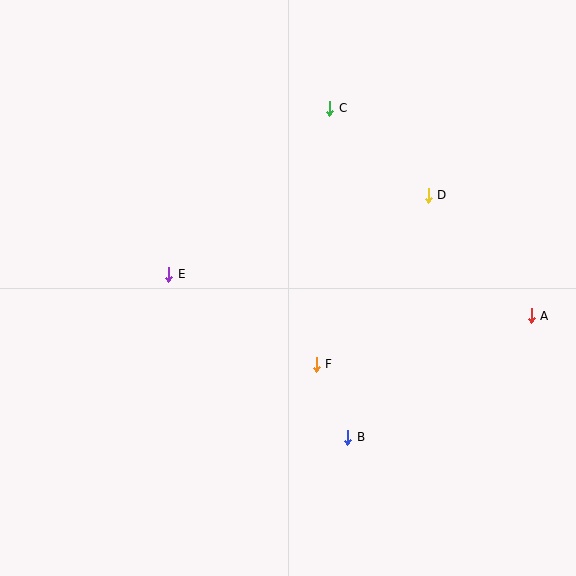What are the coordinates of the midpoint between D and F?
The midpoint between D and F is at (372, 280).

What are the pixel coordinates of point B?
Point B is at (348, 437).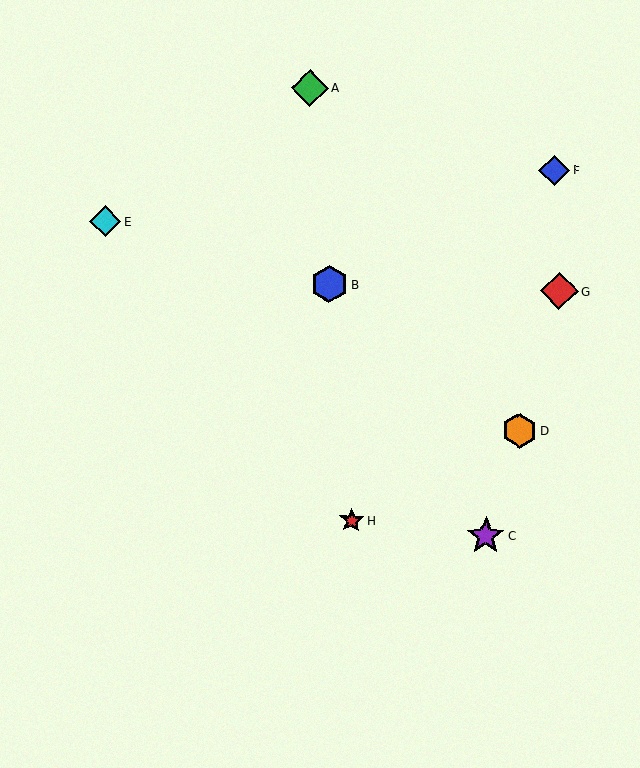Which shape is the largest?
The purple star (labeled C) is the largest.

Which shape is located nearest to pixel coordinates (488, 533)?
The purple star (labeled C) at (486, 536) is nearest to that location.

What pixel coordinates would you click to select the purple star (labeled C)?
Click at (486, 536) to select the purple star C.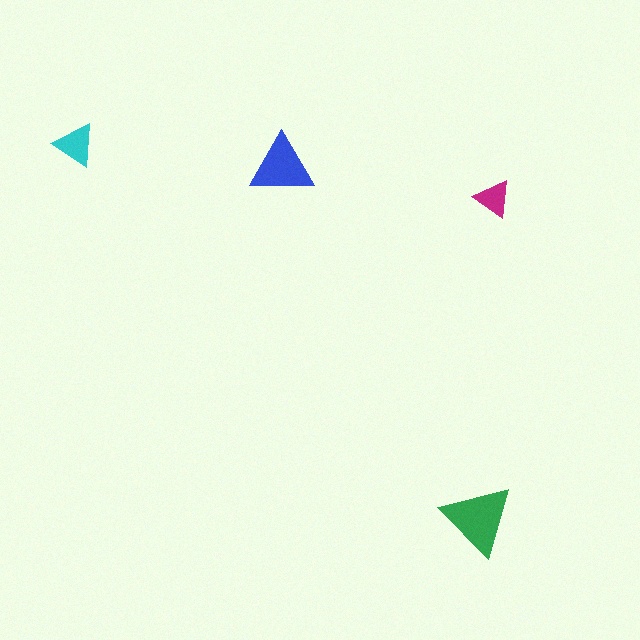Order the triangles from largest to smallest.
the green one, the blue one, the cyan one, the magenta one.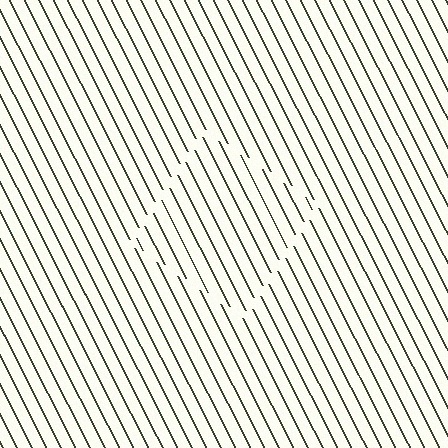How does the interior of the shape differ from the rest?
The interior of the shape contains the same grating, shifted by half a period — the contour is defined by the phase discontinuity where line-ends from the inner and outer gratings abut.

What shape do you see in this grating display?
An illusory square. The interior of the shape contains the same grating, shifted by half a period — the contour is defined by the phase discontinuity where line-ends from the inner and outer gratings abut.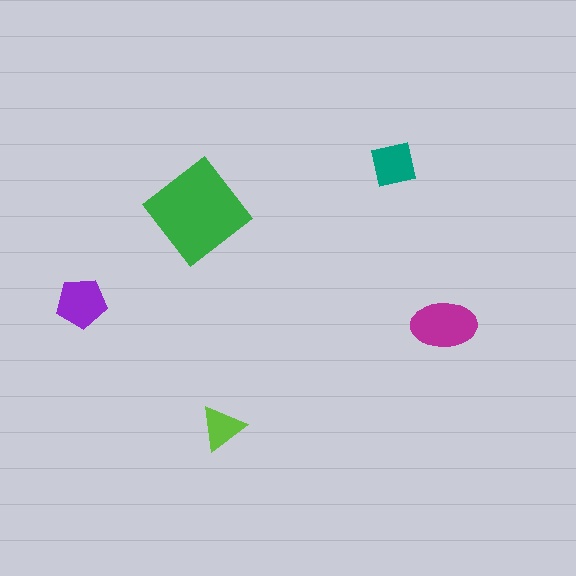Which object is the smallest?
The lime triangle.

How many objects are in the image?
There are 5 objects in the image.